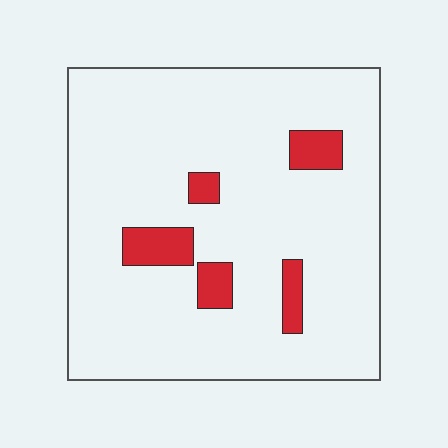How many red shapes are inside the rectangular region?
5.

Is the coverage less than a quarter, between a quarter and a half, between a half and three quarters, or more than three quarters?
Less than a quarter.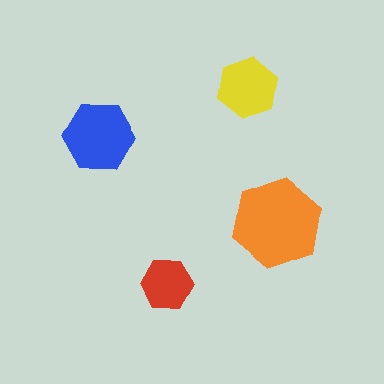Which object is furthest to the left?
The blue hexagon is leftmost.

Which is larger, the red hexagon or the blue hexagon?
The blue one.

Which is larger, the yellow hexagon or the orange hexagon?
The orange one.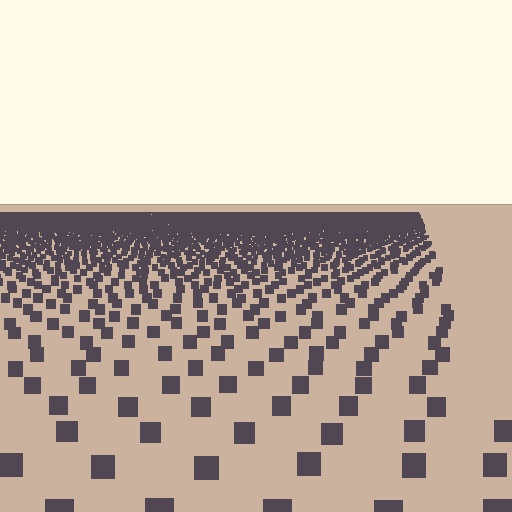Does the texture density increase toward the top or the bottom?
Density increases toward the top.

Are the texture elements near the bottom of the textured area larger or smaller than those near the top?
Larger. Near the bottom, elements are closer to the viewer and appear at a bigger on-screen size.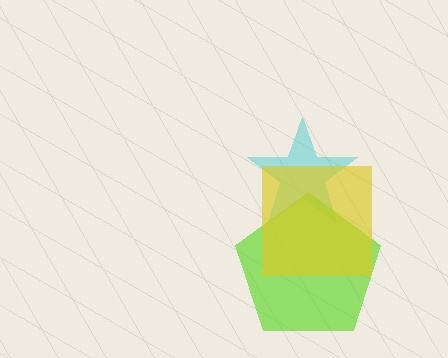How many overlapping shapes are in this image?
There are 3 overlapping shapes in the image.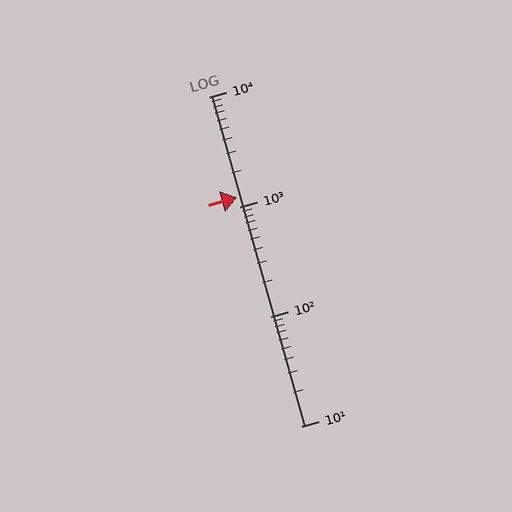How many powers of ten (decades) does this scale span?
The scale spans 3 decades, from 10 to 10000.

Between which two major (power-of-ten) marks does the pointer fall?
The pointer is between 1000 and 10000.